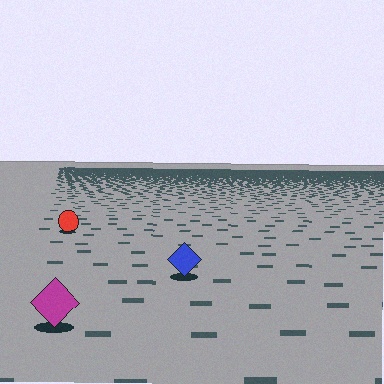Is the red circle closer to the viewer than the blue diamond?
No. The blue diamond is closer — you can tell from the texture gradient: the ground texture is coarser near it.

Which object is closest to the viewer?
The magenta diamond is closest. The texture marks near it are larger and more spread out.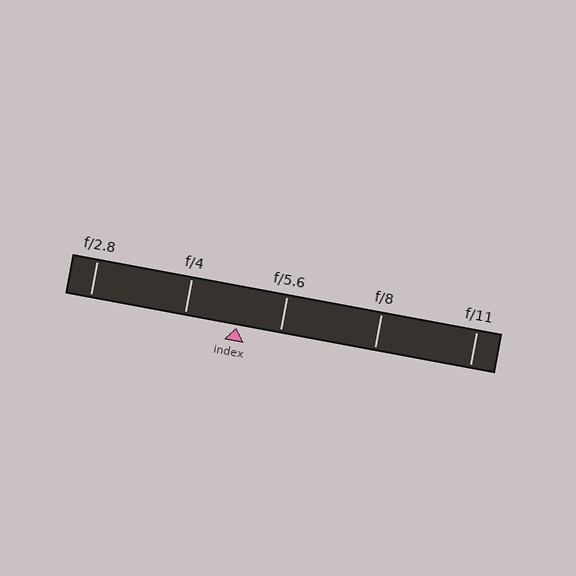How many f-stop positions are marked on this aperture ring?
There are 5 f-stop positions marked.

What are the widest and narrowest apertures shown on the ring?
The widest aperture shown is f/2.8 and the narrowest is f/11.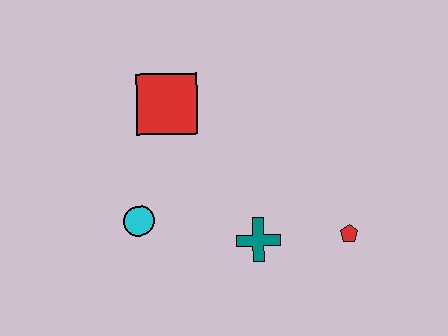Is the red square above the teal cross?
Yes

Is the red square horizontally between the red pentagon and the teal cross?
No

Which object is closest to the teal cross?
The red pentagon is closest to the teal cross.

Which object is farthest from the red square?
The red pentagon is farthest from the red square.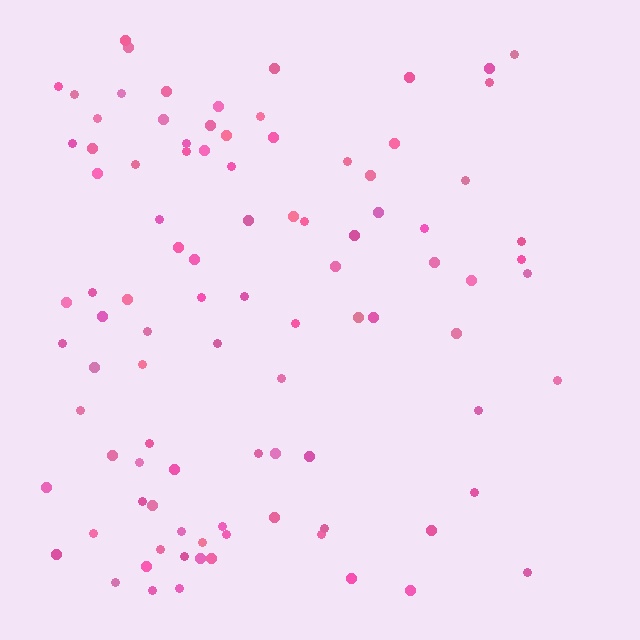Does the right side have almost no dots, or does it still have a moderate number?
Still a moderate number, just noticeably fewer than the left.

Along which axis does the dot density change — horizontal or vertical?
Horizontal.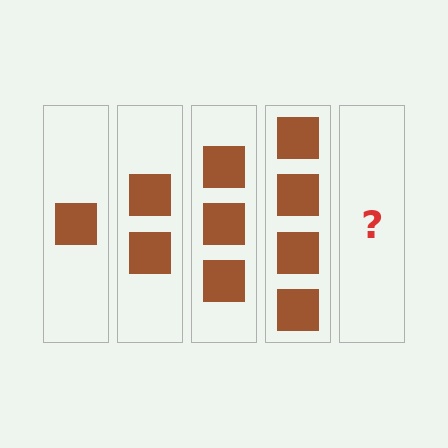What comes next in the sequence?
The next element should be 5 squares.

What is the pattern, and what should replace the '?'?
The pattern is that each step adds one more square. The '?' should be 5 squares.